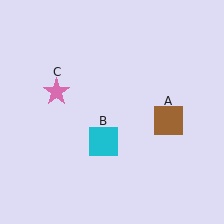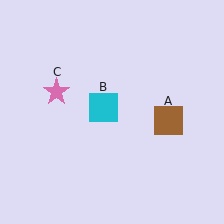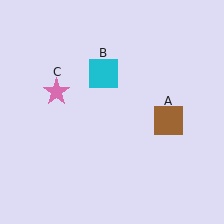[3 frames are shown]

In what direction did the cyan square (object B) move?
The cyan square (object B) moved up.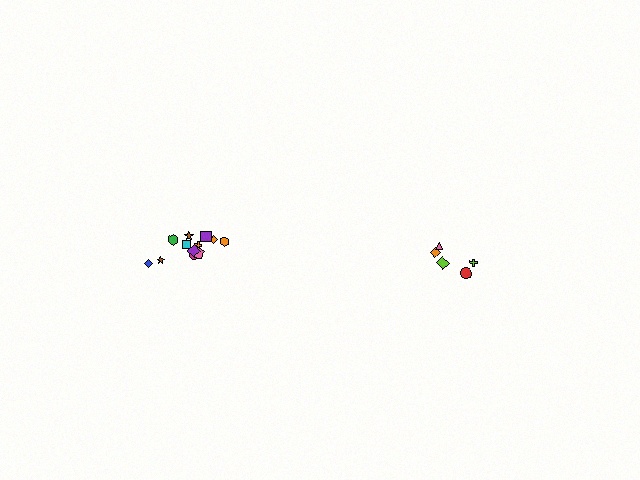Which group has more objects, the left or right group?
The left group.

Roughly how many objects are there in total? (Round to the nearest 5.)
Roughly 15 objects in total.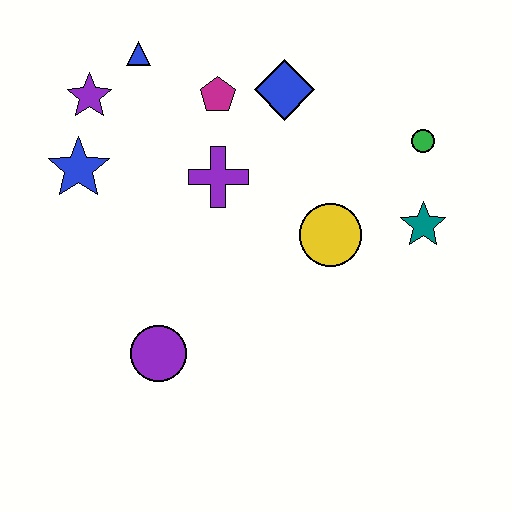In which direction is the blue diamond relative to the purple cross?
The blue diamond is above the purple cross.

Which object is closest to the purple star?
The blue triangle is closest to the purple star.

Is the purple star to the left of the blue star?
No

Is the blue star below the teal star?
No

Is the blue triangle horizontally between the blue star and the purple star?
No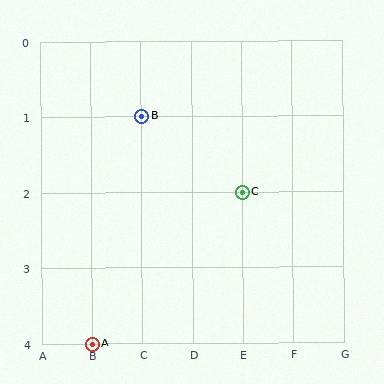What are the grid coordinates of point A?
Point A is at grid coordinates (B, 4).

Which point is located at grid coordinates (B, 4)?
Point A is at (B, 4).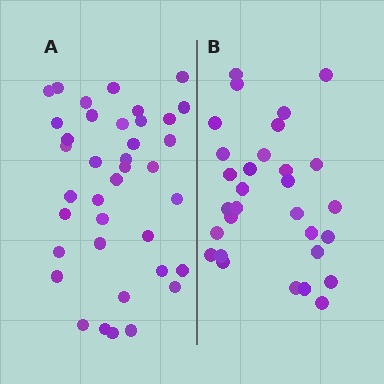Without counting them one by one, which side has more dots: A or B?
Region A (the left region) has more dots.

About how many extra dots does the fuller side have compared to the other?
Region A has roughly 8 or so more dots than region B.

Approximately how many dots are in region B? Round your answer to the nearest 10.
About 30 dots.